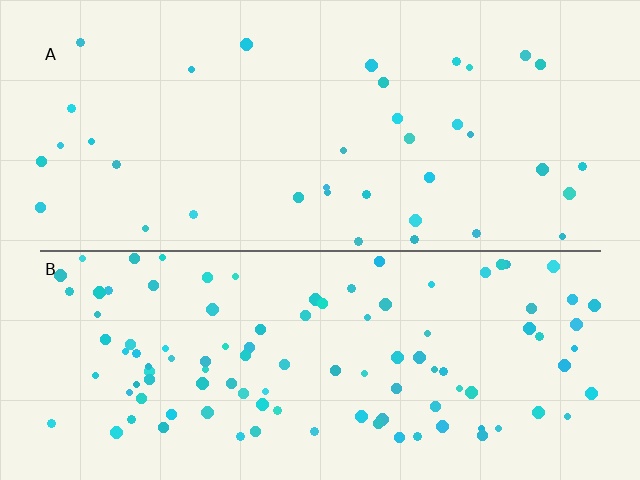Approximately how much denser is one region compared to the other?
Approximately 2.9× — region B over region A.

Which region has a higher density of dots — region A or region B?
B (the bottom).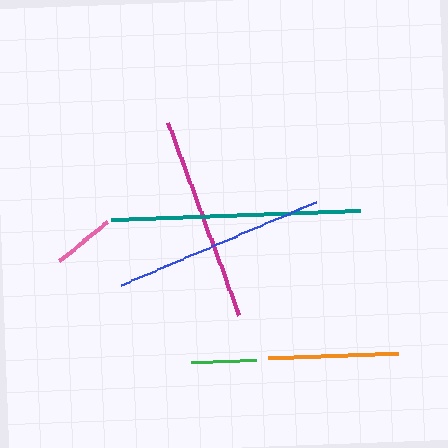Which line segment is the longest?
The teal line is the longest at approximately 250 pixels.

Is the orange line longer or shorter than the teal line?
The teal line is longer than the orange line.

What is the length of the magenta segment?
The magenta segment is approximately 204 pixels long.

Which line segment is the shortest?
The pink line is the shortest at approximately 61 pixels.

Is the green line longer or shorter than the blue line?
The blue line is longer than the green line.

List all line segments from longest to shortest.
From longest to shortest: teal, blue, magenta, orange, green, pink.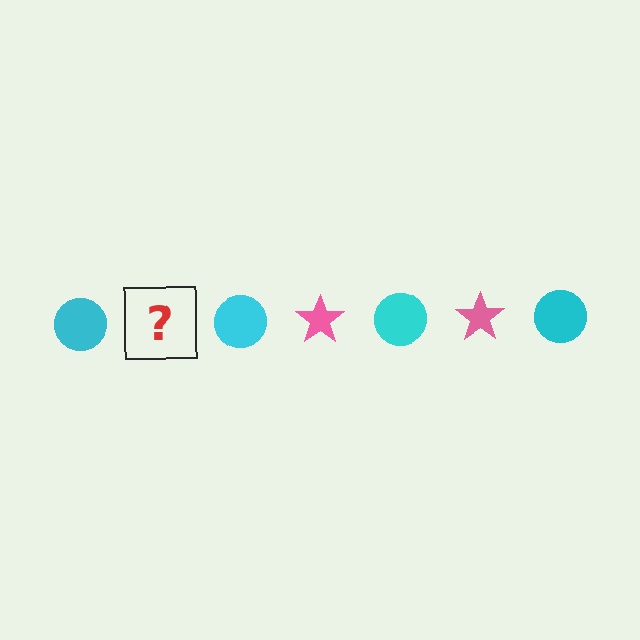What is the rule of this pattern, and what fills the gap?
The rule is that the pattern alternates between cyan circle and pink star. The gap should be filled with a pink star.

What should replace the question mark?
The question mark should be replaced with a pink star.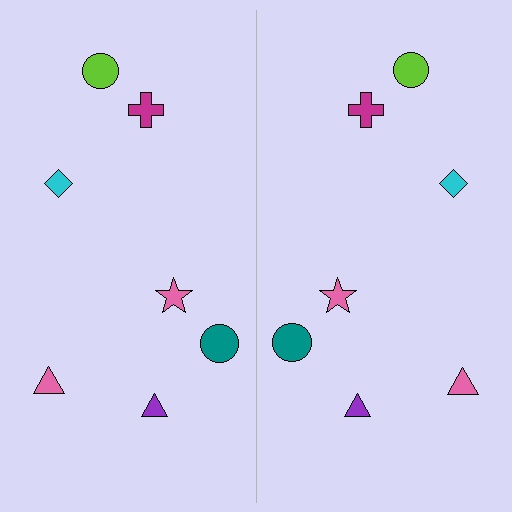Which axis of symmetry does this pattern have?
The pattern has a vertical axis of symmetry running through the center of the image.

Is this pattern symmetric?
Yes, this pattern has bilateral (reflection) symmetry.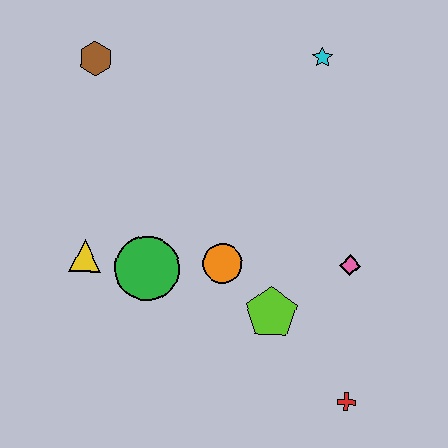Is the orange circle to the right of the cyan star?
No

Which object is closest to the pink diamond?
The lime pentagon is closest to the pink diamond.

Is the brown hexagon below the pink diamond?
No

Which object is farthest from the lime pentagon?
The brown hexagon is farthest from the lime pentagon.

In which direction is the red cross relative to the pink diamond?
The red cross is below the pink diamond.